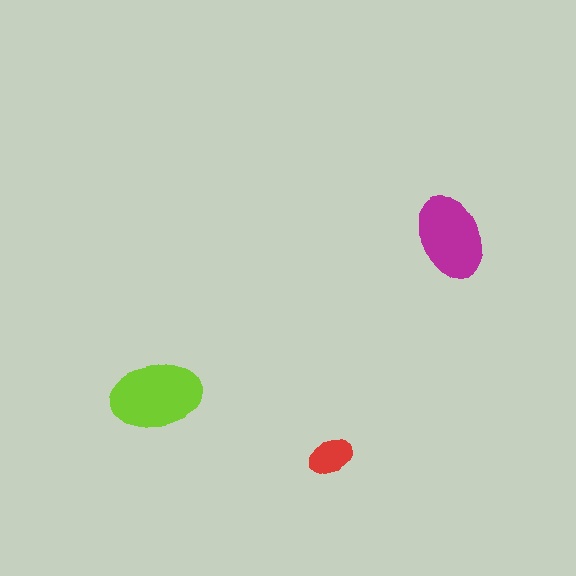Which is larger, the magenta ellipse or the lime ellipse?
The lime one.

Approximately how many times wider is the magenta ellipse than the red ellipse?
About 2 times wider.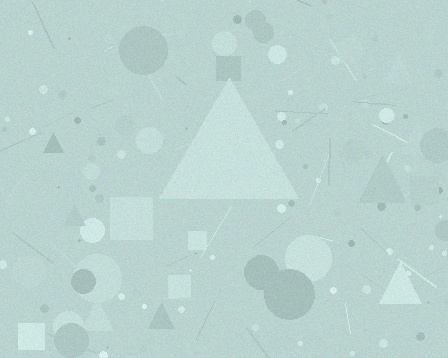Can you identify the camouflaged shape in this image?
The camouflaged shape is a triangle.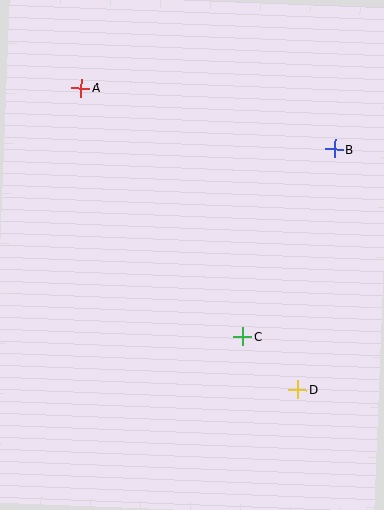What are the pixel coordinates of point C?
Point C is at (243, 336).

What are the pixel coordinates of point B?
Point B is at (334, 149).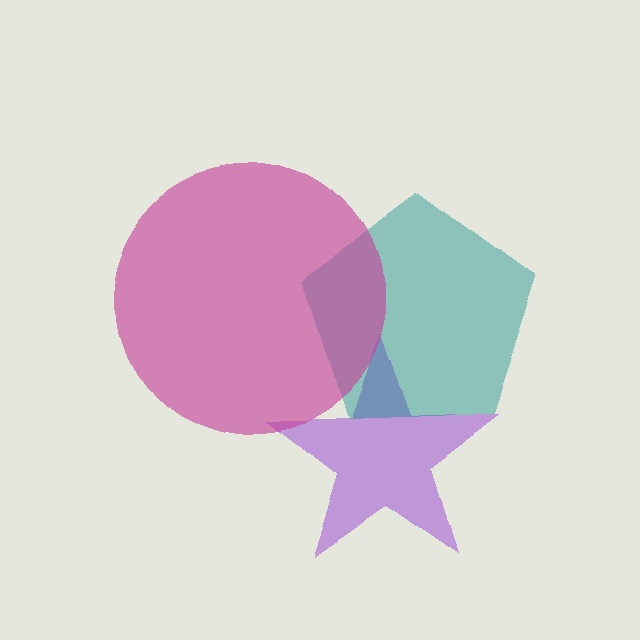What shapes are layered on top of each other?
The layered shapes are: a purple star, a teal pentagon, a magenta circle.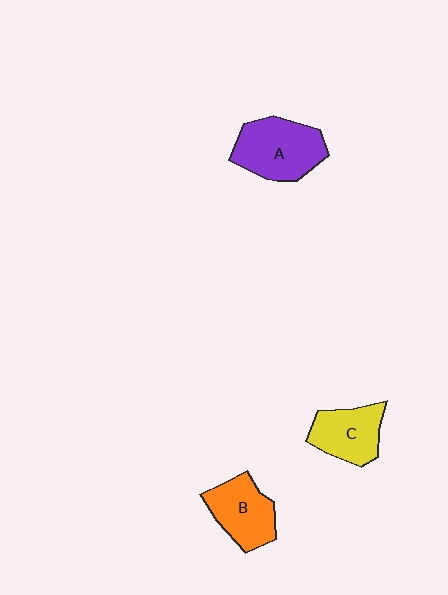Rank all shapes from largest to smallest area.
From largest to smallest: A (purple), B (orange), C (yellow).